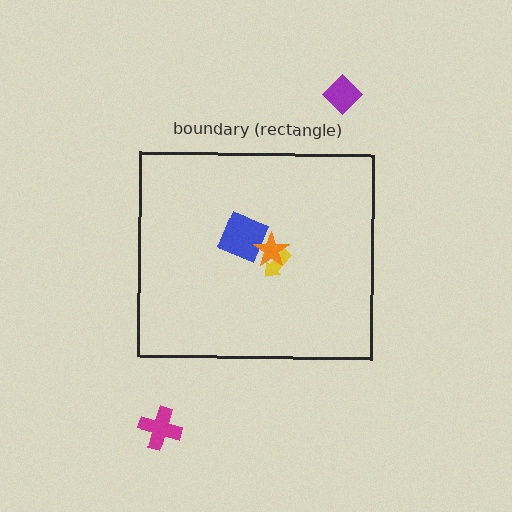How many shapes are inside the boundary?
3 inside, 2 outside.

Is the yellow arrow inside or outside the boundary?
Inside.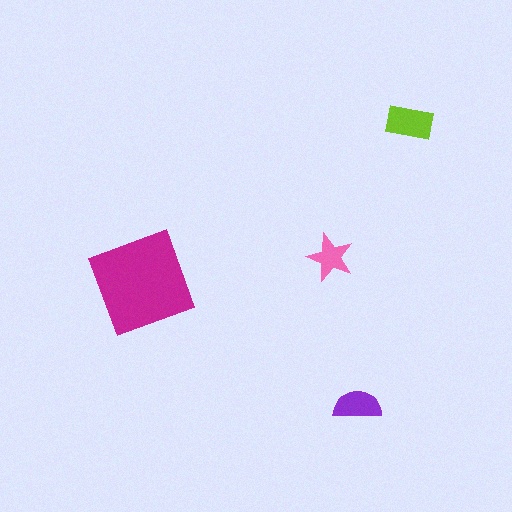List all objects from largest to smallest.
The magenta diamond, the lime rectangle, the purple semicircle, the pink star.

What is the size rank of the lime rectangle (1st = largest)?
2nd.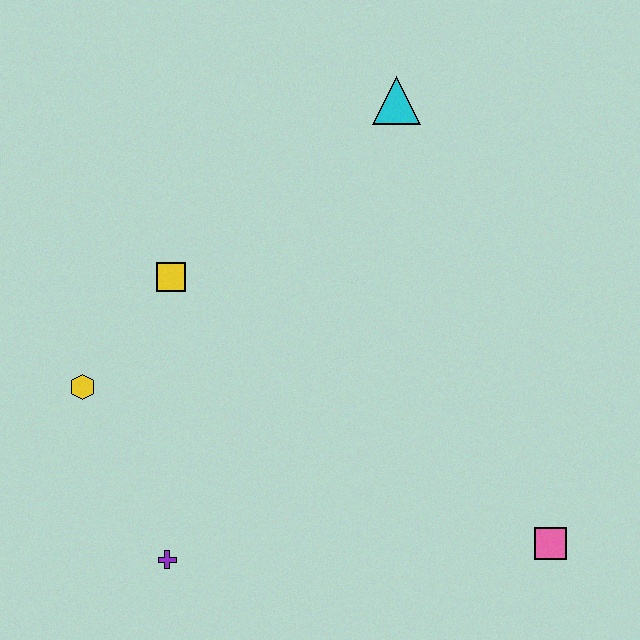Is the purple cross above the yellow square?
No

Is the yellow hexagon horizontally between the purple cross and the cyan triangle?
No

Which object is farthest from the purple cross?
The cyan triangle is farthest from the purple cross.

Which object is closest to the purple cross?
The yellow hexagon is closest to the purple cross.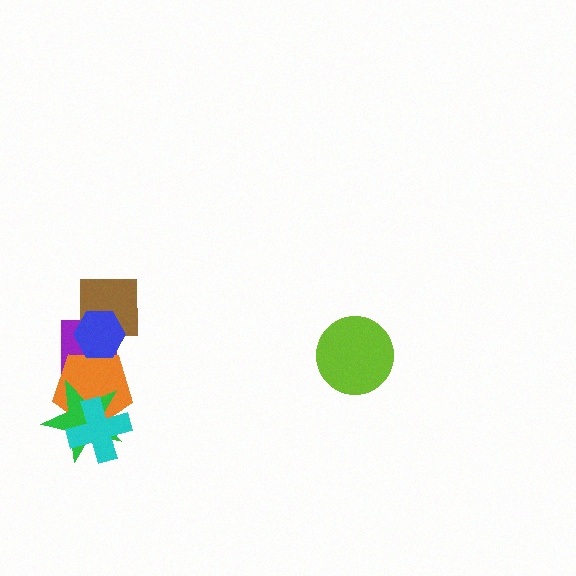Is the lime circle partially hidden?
No, no other shape covers it.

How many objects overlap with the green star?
2 objects overlap with the green star.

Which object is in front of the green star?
The cyan cross is in front of the green star.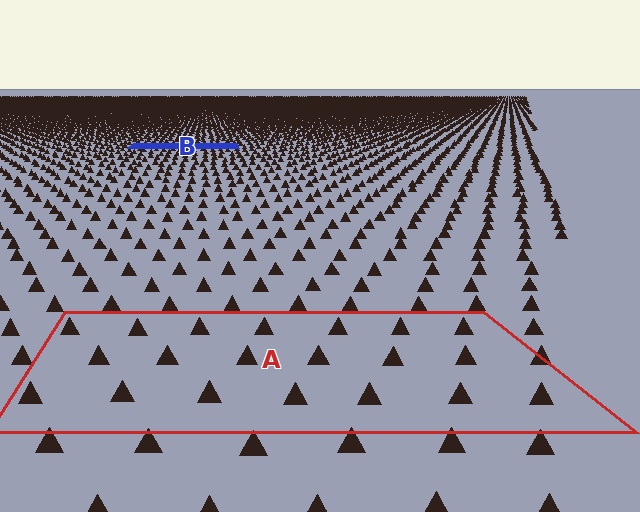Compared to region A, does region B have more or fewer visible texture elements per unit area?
Region B has more texture elements per unit area — they are packed more densely because it is farther away.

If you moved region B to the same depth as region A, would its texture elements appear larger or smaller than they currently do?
They would appear larger. At a closer depth, the same texture elements are projected at a bigger on-screen size.